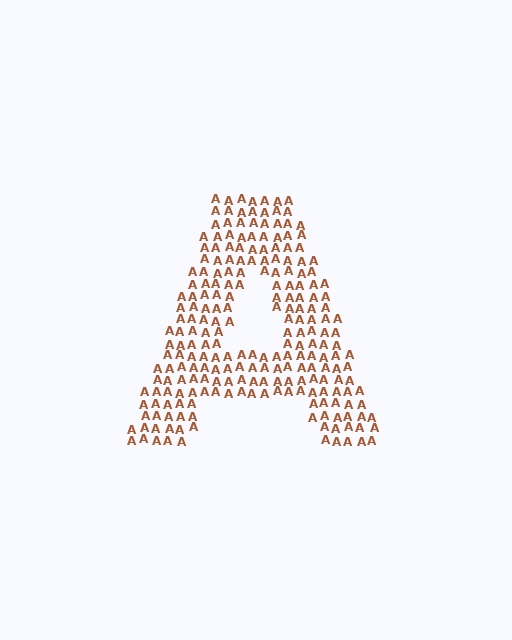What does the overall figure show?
The overall figure shows the letter A.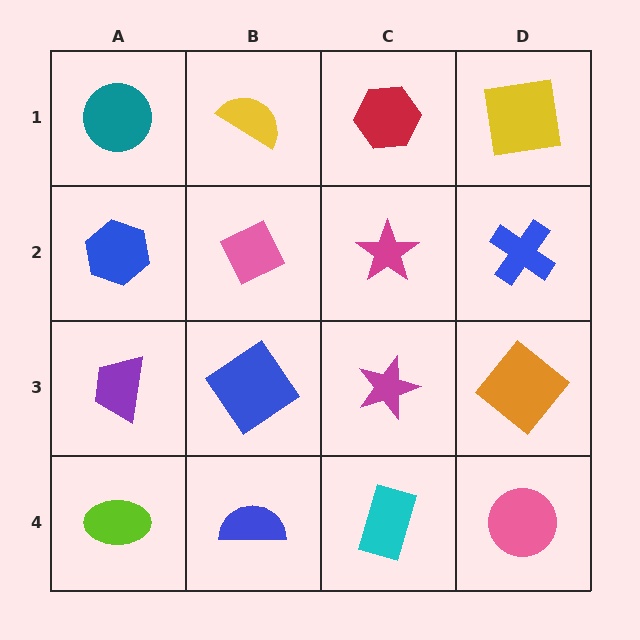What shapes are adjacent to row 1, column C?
A magenta star (row 2, column C), a yellow semicircle (row 1, column B), a yellow square (row 1, column D).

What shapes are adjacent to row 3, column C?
A magenta star (row 2, column C), a cyan rectangle (row 4, column C), a blue diamond (row 3, column B), an orange diamond (row 3, column D).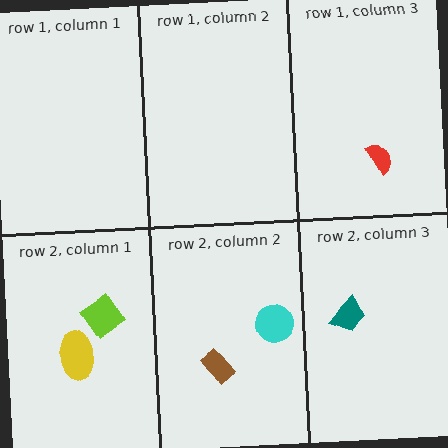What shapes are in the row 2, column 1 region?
The lime diamond, the yellow ellipse.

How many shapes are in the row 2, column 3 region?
1.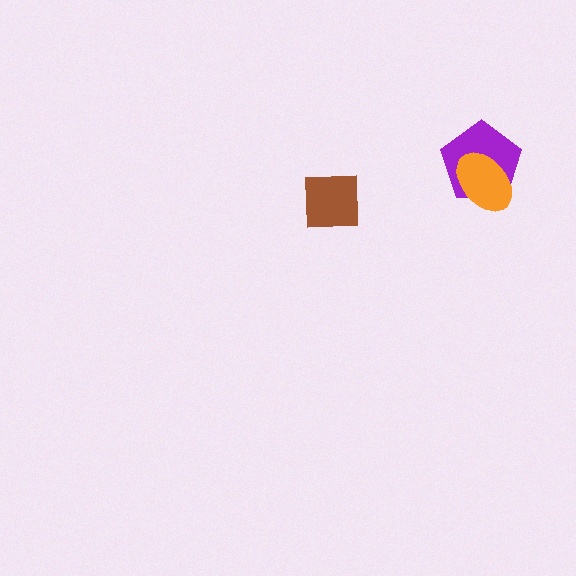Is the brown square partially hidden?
No, no other shape covers it.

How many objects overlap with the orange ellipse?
1 object overlaps with the orange ellipse.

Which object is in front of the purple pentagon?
The orange ellipse is in front of the purple pentagon.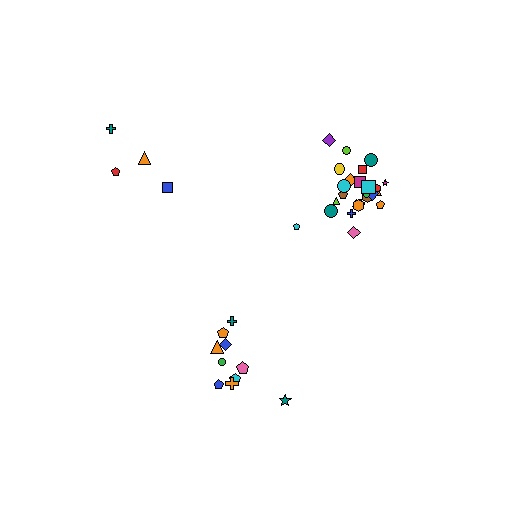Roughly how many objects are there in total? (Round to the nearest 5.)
Roughly 40 objects in total.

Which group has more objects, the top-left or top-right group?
The top-right group.